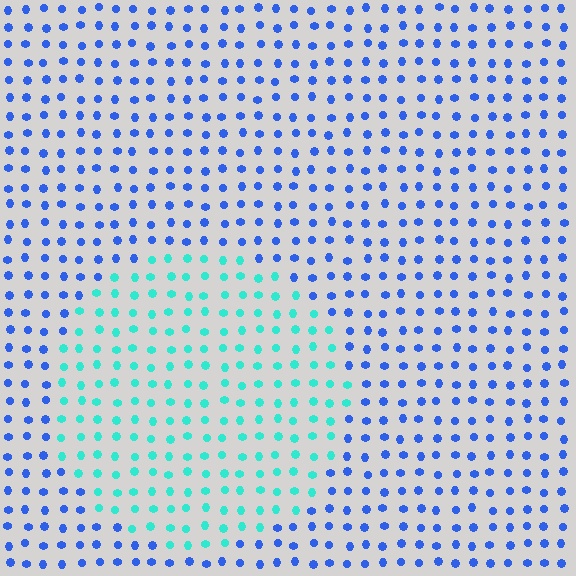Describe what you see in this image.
The image is filled with small blue elements in a uniform arrangement. A circle-shaped region is visible where the elements are tinted to a slightly different hue, forming a subtle color boundary.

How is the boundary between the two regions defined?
The boundary is defined purely by a slight shift in hue (about 53 degrees). Spacing, size, and orientation are identical on both sides.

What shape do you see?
I see a circle.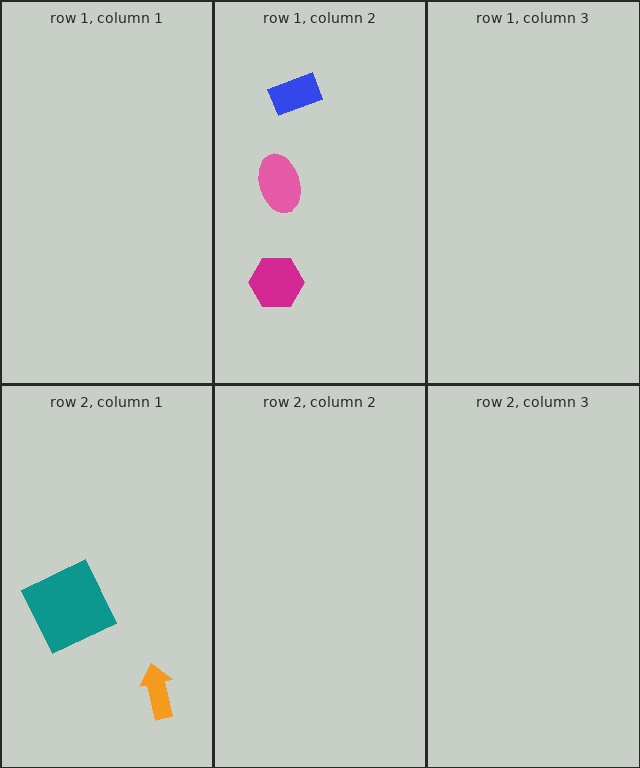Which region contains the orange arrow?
The row 2, column 1 region.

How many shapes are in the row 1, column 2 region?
3.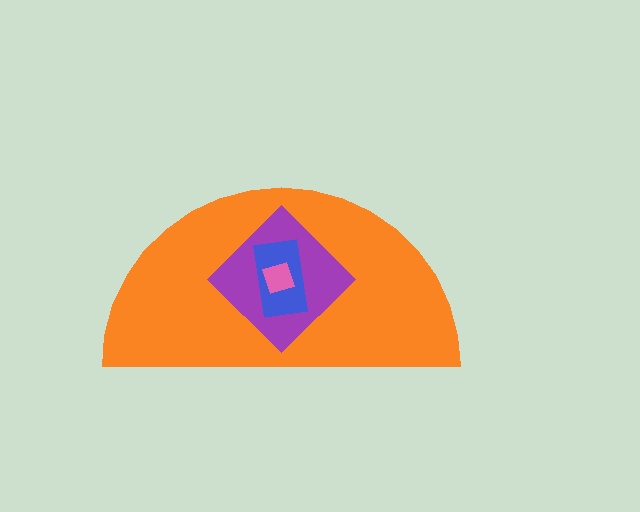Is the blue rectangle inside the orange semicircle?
Yes.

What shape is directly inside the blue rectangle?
The pink square.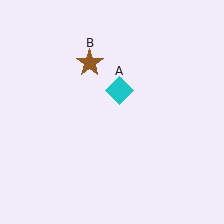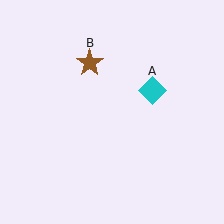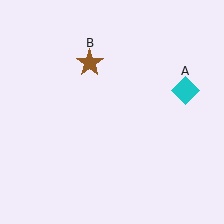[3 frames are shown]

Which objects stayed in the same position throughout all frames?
Brown star (object B) remained stationary.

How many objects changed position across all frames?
1 object changed position: cyan diamond (object A).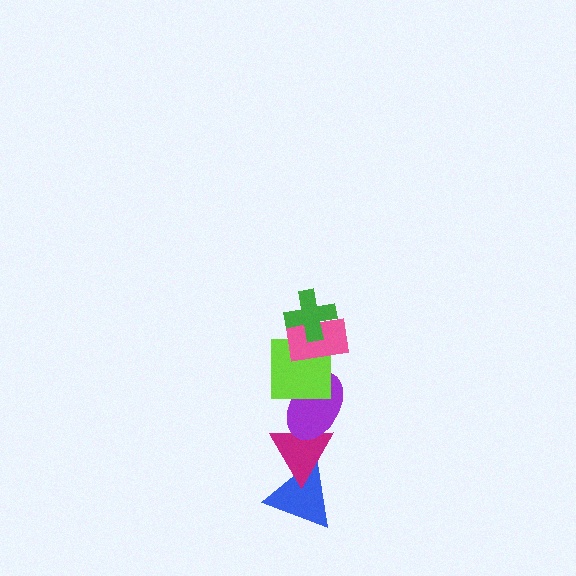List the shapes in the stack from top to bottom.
From top to bottom: the green cross, the pink rectangle, the lime square, the purple ellipse, the magenta triangle, the blue triangle.